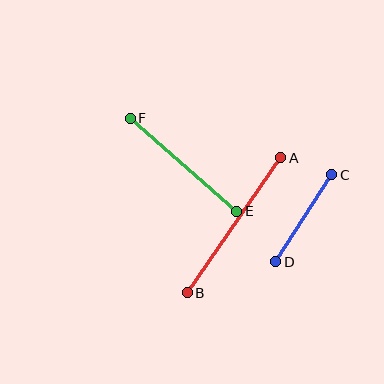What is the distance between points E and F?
The distance is approximately 141 pixels.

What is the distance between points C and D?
The distance is approximately 103 pixels.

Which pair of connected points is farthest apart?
Points A and B are farthest apart.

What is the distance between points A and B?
The distance is approximately 164 pixels.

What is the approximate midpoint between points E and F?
The midpoint is at approximately (184, 165) pixels.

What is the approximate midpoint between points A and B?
The midpoint is at approximately (234, 225) pixels.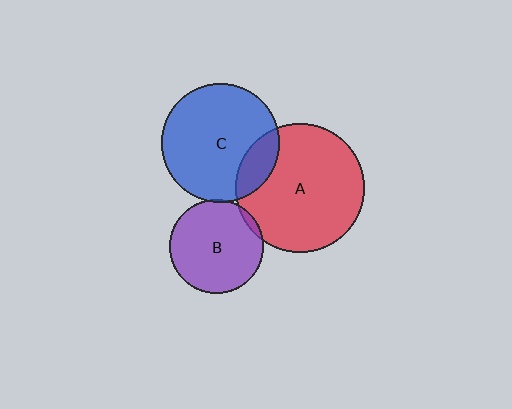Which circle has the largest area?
Circle A (red).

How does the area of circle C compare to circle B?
Approximately 1.6 times.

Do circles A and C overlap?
Yes.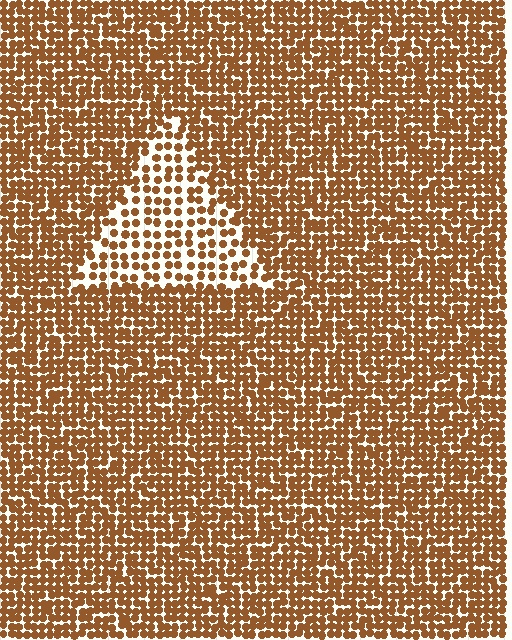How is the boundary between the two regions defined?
The boundary is defined by a change in element density (approximately 1.9x ratio). All elements are the same color, size, and shape.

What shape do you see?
I see a triangle.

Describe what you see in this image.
The image contains small brown elements arranged at two different densities. A triangle-shaped region is visible where the elements are less densely packed than the surrounding area.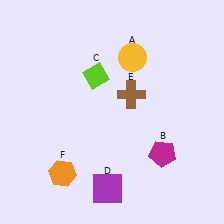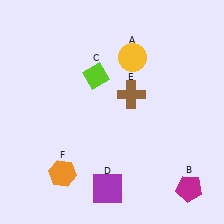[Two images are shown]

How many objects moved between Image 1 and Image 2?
1 object moved between the two images.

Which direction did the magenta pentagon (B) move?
The magenta pentagon (B) moved down.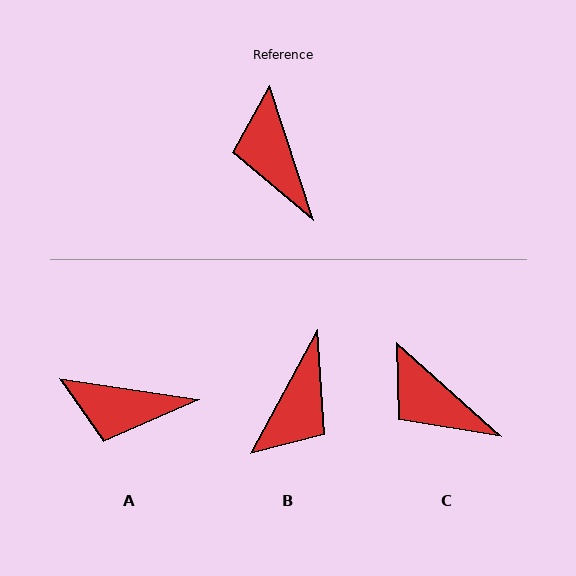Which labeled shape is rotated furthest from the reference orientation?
B, about 133 degrees away.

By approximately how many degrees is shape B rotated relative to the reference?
Approximately 133 degrees counter-clockwise.